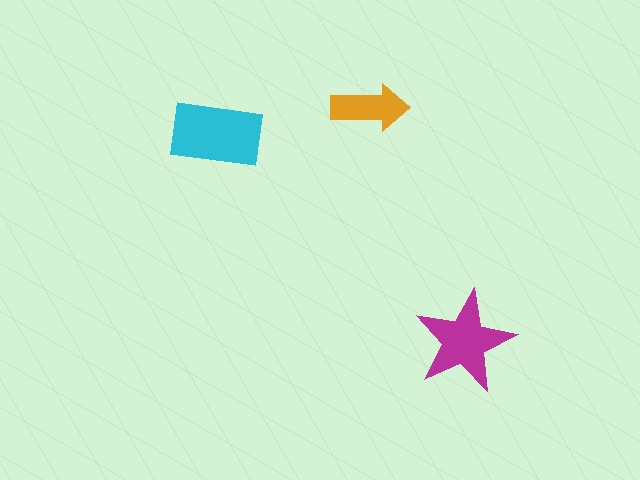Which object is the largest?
The cyan rectangle.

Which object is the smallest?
The orange arrow.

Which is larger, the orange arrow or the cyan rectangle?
The cyan rectangle.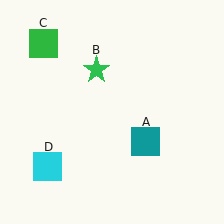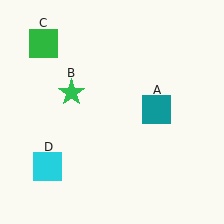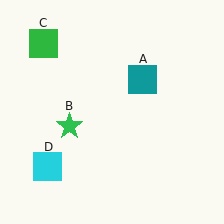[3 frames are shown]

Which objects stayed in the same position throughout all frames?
Green square (object C) and cyan square (object D) remained stationary.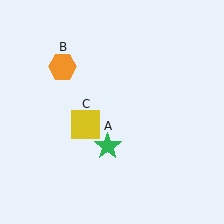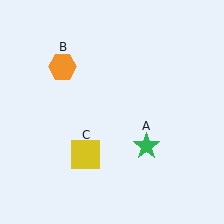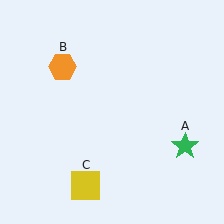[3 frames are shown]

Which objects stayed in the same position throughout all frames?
Orange hexagon (object B) remained stationary.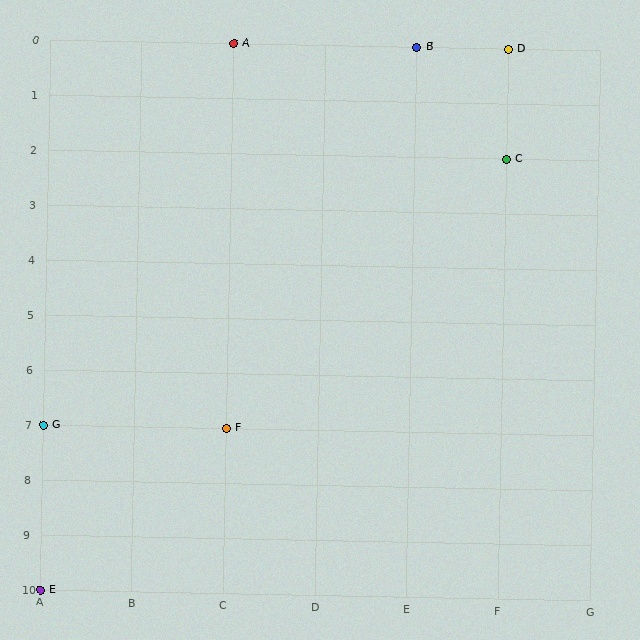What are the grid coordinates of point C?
Point C is at grid coordinates (F, 2).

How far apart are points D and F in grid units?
Points D and F are 3 columns and 7 rows apart (about 7.6 grid units diagonally).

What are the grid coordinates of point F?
Point F is at grid coordinates (C, 7).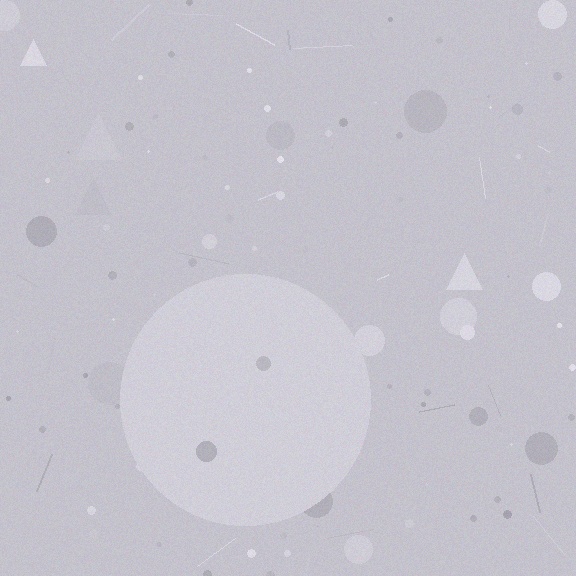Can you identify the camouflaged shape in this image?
The camouflaged shape is a circle.